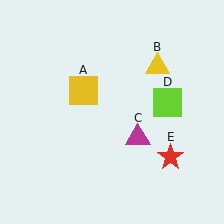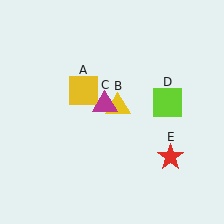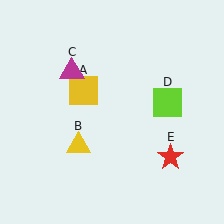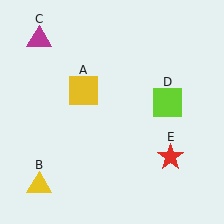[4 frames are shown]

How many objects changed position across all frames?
2 objects changed position: yellow triangle (object B), magenta triangle (object C).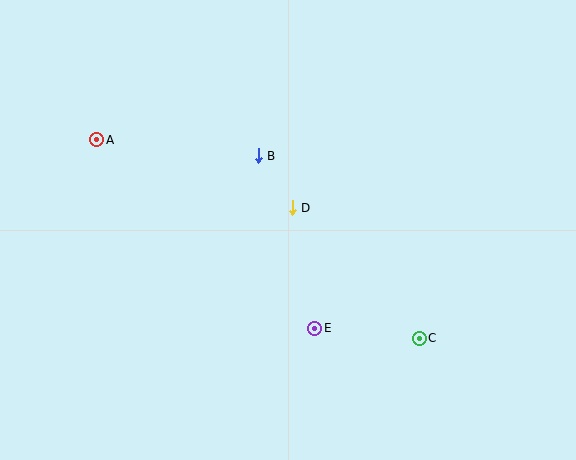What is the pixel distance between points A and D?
The distance between A and D is 207 pixels.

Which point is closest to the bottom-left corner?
Point A is closest to the bottom-left corner.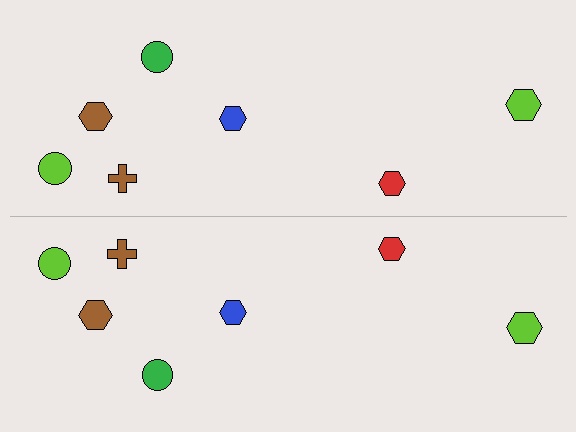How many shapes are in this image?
There are 14 shapes in this image.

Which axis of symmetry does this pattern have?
The pattern has a horizontal axis of symmetry running through the center of the image.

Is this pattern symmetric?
Yes, this pattern has bilateral (reflection) symmetry.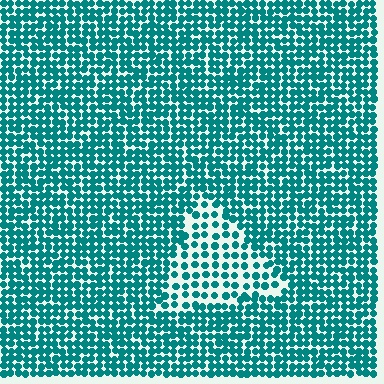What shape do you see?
I see a triangle.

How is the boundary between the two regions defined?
The boundary is defined by a change in element density (approximately 1.8x ratio). All elements are the same color, size, and shape.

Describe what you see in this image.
The image contains small teal elements arranged at two different densities. A triangle-shaped region is visible where the elements are less densely packed than the surrounding area.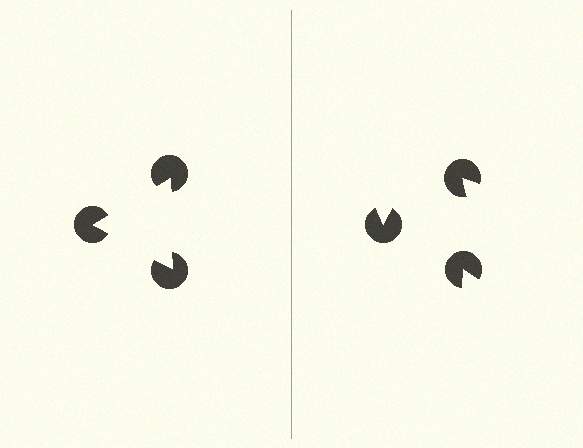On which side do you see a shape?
An illusory triangle appears on the left side. On the right side the wedge cuts are rotated, so no coherent shape forms.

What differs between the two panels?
The pac-man discs are positioned identically on both sides; only the wedge orientations differ. On the left they align to a triangle; on the right they are misaligned.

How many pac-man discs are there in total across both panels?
6 — 3 on each side.